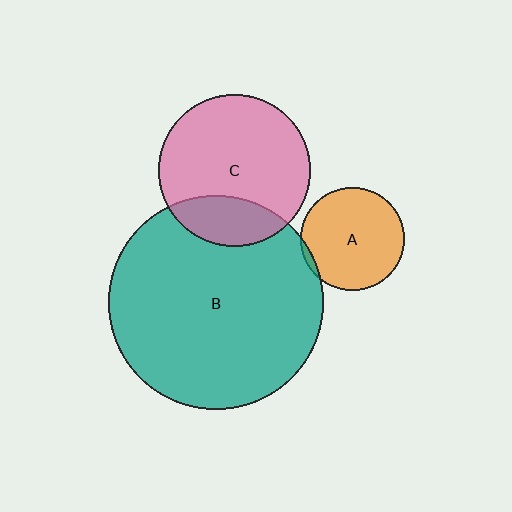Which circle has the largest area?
Circle B (teal).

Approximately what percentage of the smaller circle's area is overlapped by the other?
Approximately 25%.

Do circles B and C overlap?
Yes.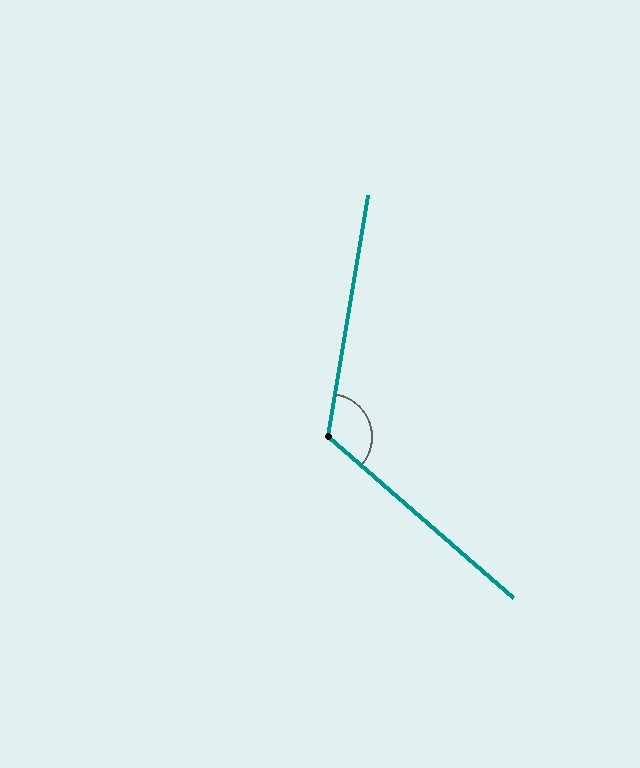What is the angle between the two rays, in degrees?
Approximately 122 degrees.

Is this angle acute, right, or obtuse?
It is obtuse.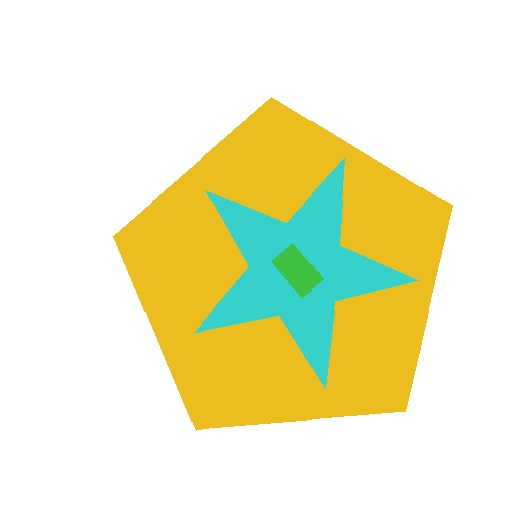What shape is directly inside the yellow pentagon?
The cyan star.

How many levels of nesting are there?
3.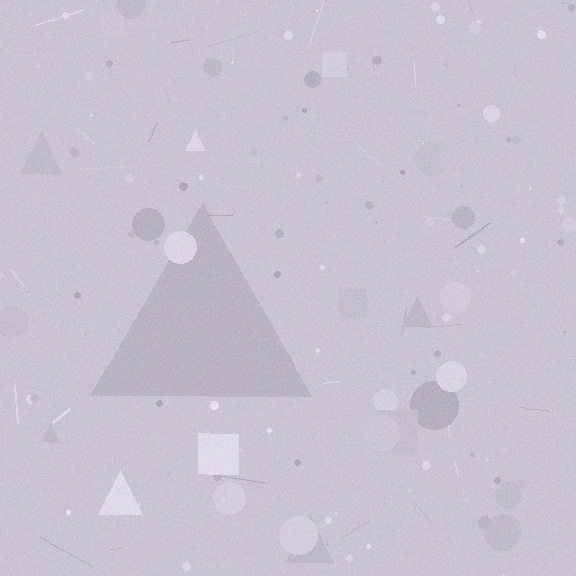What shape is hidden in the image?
A triangle is hidden in the image.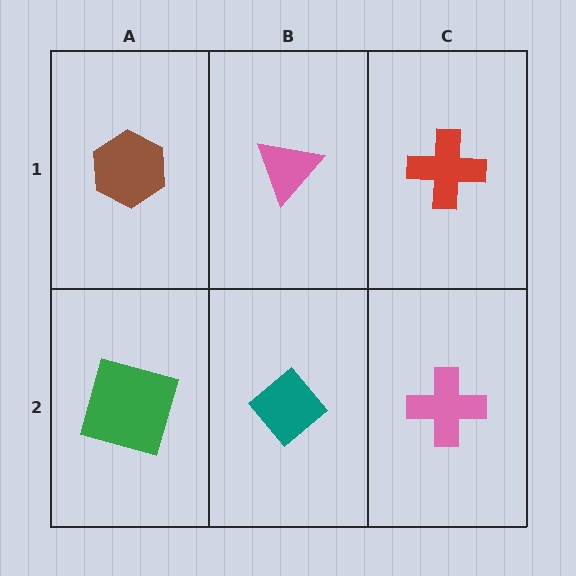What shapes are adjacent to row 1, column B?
A teal diamond (row 2, column B), a brown hexagon (row 1, column A), a red cross (row 1, column C).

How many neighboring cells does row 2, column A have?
2.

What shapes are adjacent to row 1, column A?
A green square (row 2, column A), a pink triangle (row 1, column B).